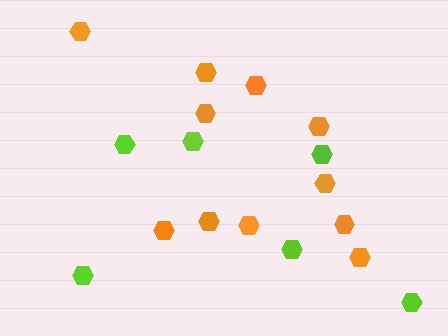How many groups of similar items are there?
There are 2 groups: one group of lime hexagons (6) and one group of orange hexagons (11).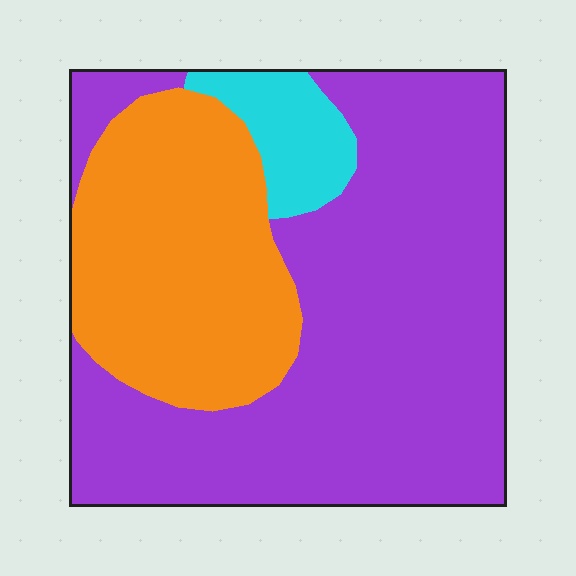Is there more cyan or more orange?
Orange.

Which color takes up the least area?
Cyan, at roughly 5%.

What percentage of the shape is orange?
Orange covers 30% of the shape.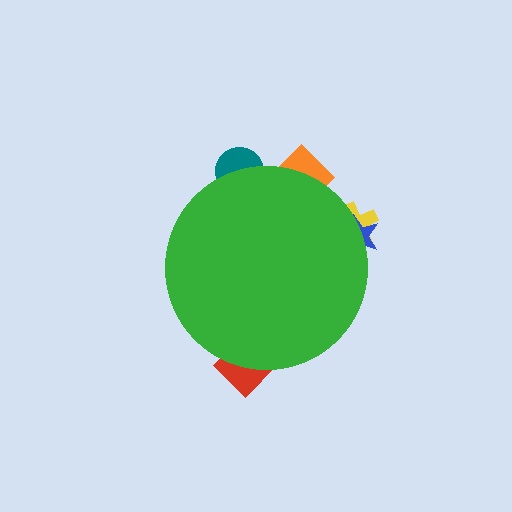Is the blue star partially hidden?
Yes, the blue star is partially hidden behind the green circle.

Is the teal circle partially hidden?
Yes, the teal circle is partially hidden behind the green circle.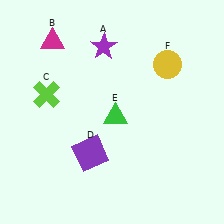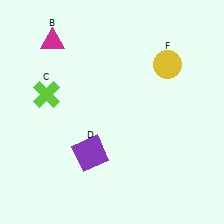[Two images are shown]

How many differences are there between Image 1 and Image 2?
There are 2 differences between the two images.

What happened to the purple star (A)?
The purple star (A) was removed in Image 2. It was in the top-left area of Image 1.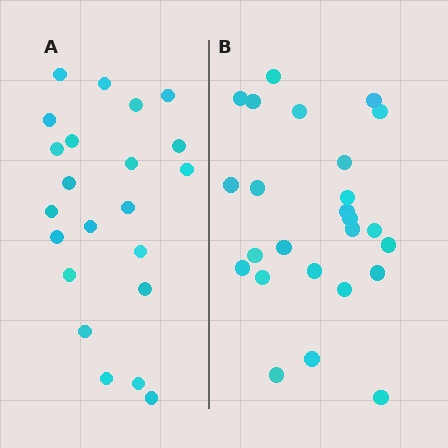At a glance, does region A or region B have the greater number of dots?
Region B (the right region) has more dots.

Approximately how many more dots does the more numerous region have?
Region B has just a few more — roughly 2 or 3 more dots than region A.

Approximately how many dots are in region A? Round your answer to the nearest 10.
About 20 dots. (The exact count is 22, which rounds to 20.)